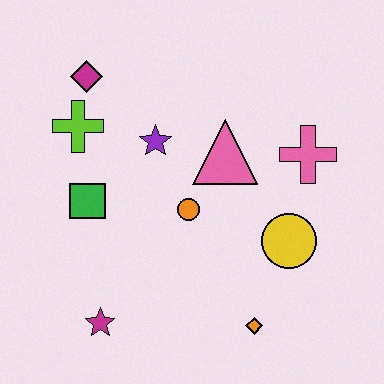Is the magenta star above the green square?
No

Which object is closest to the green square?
The lime cross is closest to the green square.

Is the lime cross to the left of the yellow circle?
Yes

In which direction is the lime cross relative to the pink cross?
The lime cross is to the left of the pink cross.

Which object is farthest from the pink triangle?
The magenta star is farthest from the pink triangle.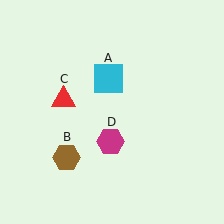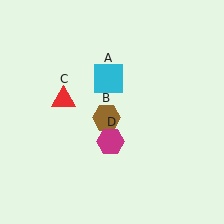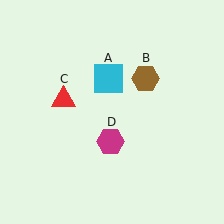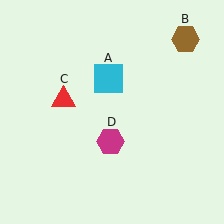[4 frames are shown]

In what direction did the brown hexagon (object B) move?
The brown hexagon (object B) moved up and to the right.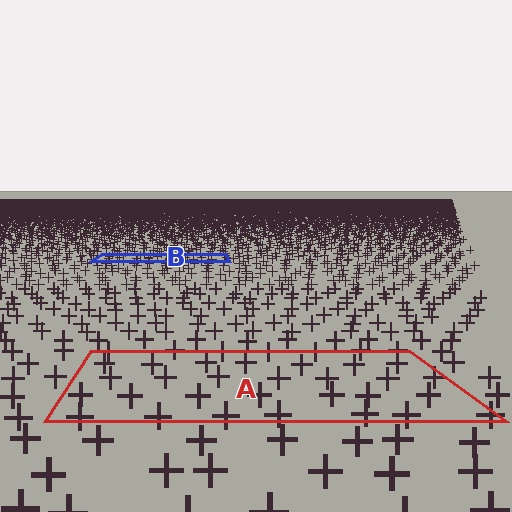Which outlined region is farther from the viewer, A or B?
Region B is farther from the viewer — the texture elements inside it appear smaller and more densely packed.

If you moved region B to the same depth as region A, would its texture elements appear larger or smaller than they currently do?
They would appear larger. At a closer depth, the same texture elements are projected at a bigger on-screen size.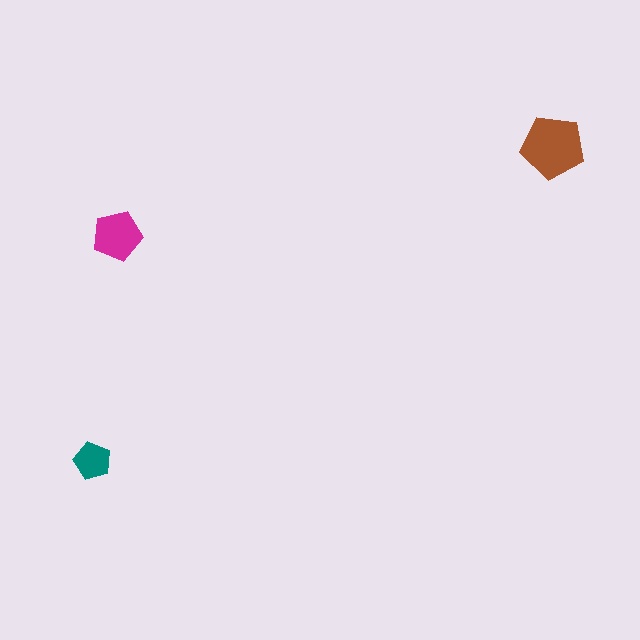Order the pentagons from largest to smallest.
the brown one, the magenta one, the teal one.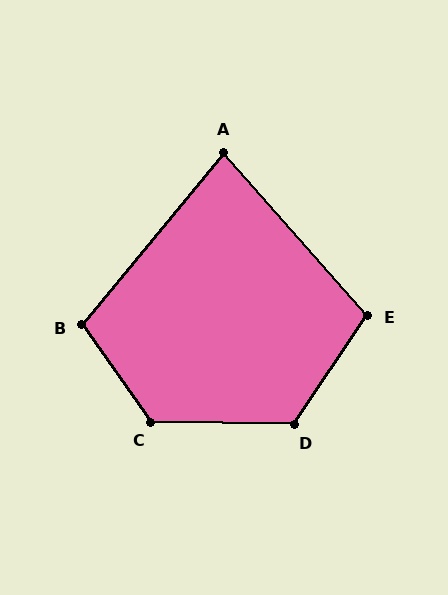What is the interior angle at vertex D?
Approximately 123 degrees (obtuse).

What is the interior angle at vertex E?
Approximately 104 degrees (obtuse).